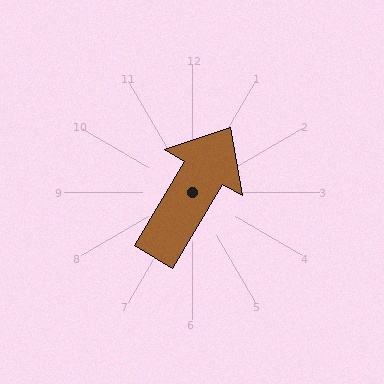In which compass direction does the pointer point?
Northeast.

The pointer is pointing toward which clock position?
Roughly 1 o'clock.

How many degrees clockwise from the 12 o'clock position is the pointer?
Approximately 31 degrees.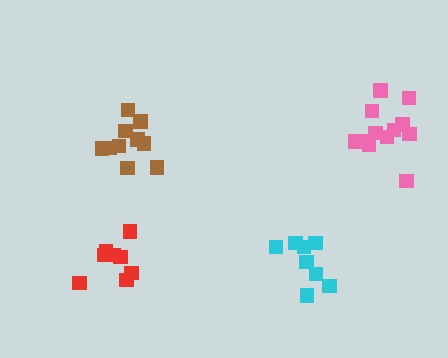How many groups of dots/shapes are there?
There are 4 groups.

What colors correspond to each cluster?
The clusters are colored: pink, red, brown, cyan.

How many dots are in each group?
Group 1: 13 dots, Group 2: 8 dots, Group 3: 10 dots, Group 4: 8 dots (39 total).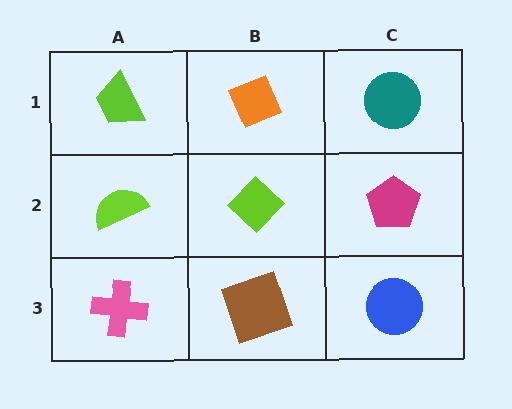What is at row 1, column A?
A lime trapezoid.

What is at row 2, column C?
A magenta pentagon.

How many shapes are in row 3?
3 shapes.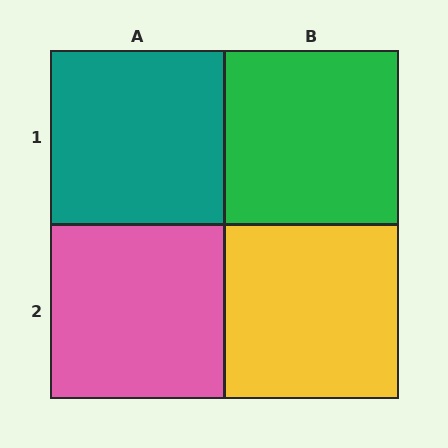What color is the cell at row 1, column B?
Green.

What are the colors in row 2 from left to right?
Pink, yellow.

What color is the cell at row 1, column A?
Teal.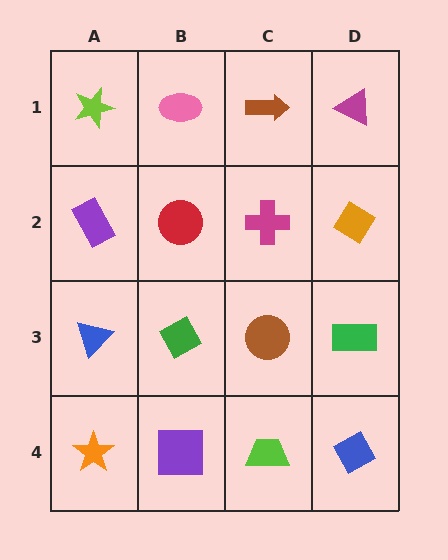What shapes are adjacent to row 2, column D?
A magenta triangle (row 1, column D), a green rectangle (row 3, column D), a magenta cross (row 2, column C).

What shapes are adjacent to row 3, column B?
A red circle (row 2, column B), a purple square (row 4, column B), a blue triangle (row 3, column A), a brown circle (row 3, column C).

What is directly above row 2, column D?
A magenta triangle.